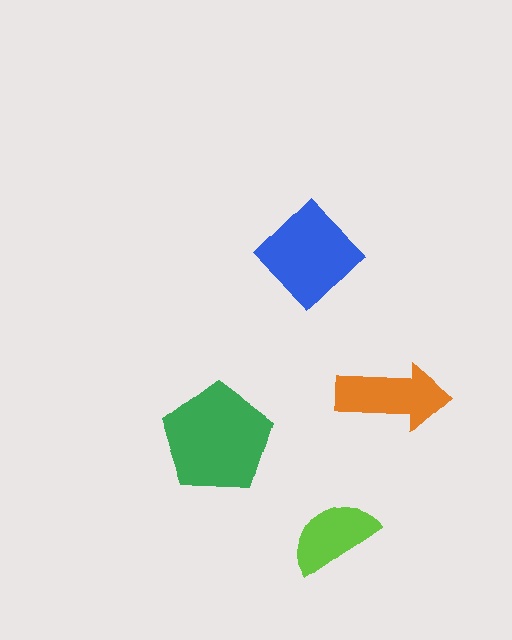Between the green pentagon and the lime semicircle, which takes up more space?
The green pentagon.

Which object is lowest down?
The lime semicircle is bottommost.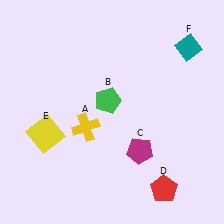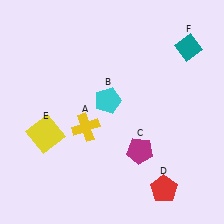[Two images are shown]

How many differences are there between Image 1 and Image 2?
There is 1 difference between the two images.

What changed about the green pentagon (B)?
In Image 1, B is green. In Image 2, it changed to cyan.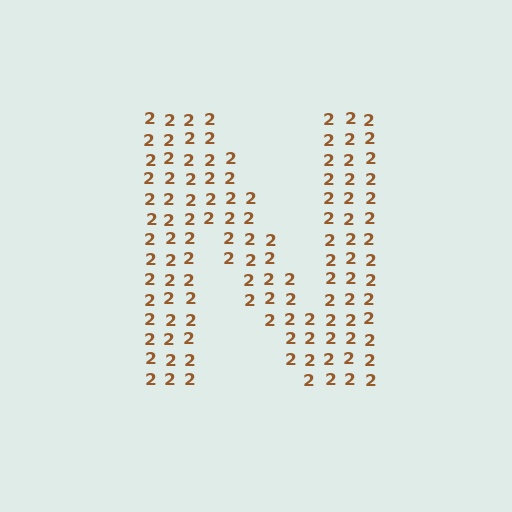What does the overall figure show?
The overall figure shows the letter N.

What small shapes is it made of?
It is made of small digit 2's.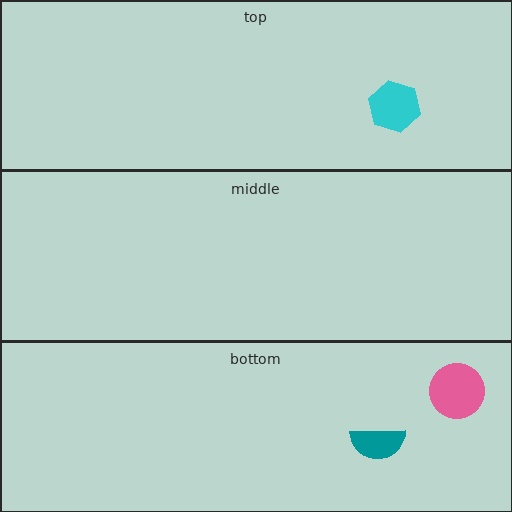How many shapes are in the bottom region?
2.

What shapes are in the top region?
The cyan hexagon.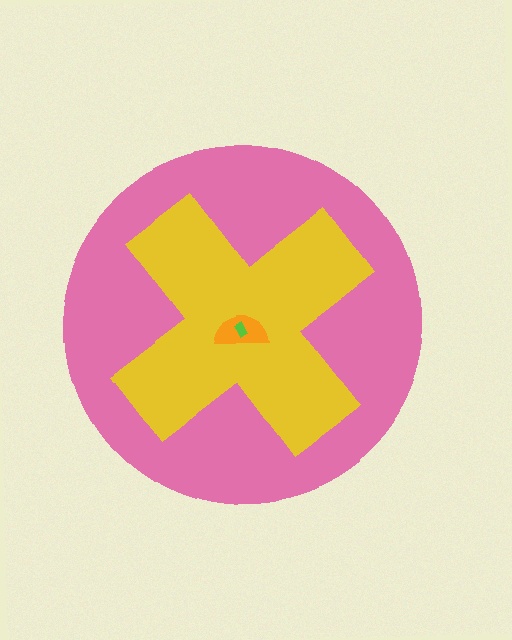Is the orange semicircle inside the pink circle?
Yes.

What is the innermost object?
The lime rectangle.